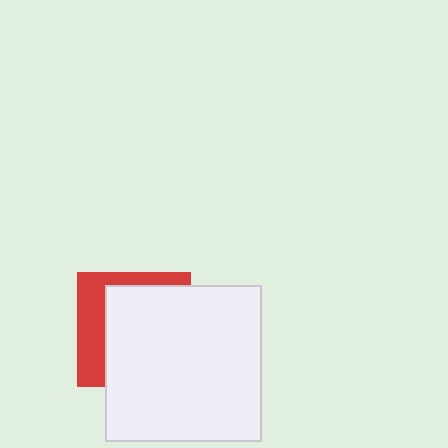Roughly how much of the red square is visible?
A small part of it is visible (roughly 34%).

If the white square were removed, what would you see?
You would see the complete red square.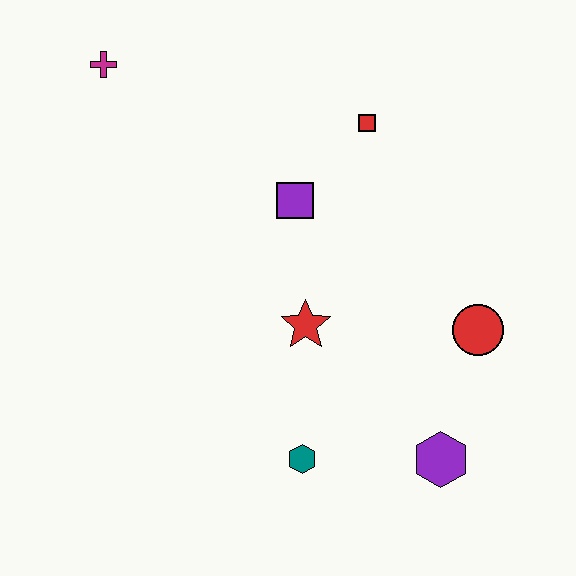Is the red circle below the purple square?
Yes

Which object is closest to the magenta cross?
The purple square is closest to the magenta cross.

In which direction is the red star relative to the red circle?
The red star is to the left of the red circle.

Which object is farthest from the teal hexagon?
The magenta cross is farthest from the teal hexagon.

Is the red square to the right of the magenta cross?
Yes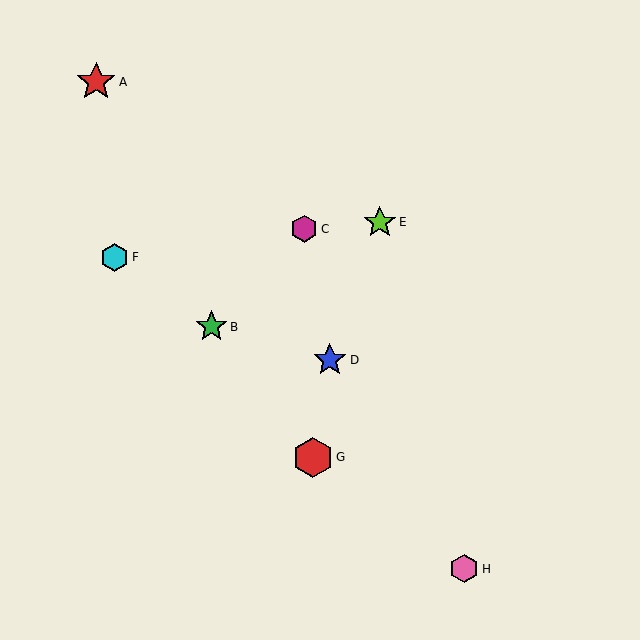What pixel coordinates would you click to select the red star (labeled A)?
Click at (96, 82) to select the red star A.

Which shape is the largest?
The red hexagon (labeled G) is the largest.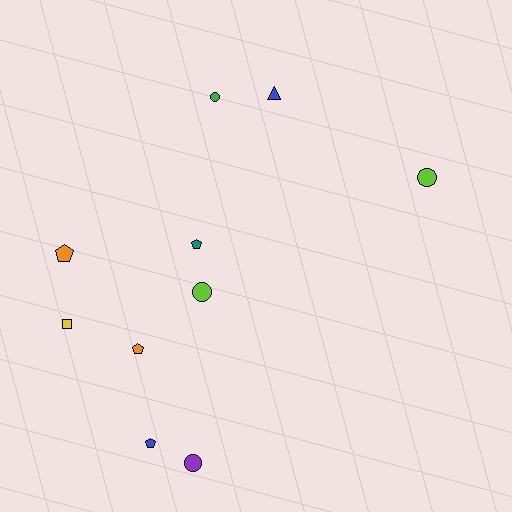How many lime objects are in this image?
There are 2 lime objects.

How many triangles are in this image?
There is 1 triangle.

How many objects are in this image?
There are 10 objects.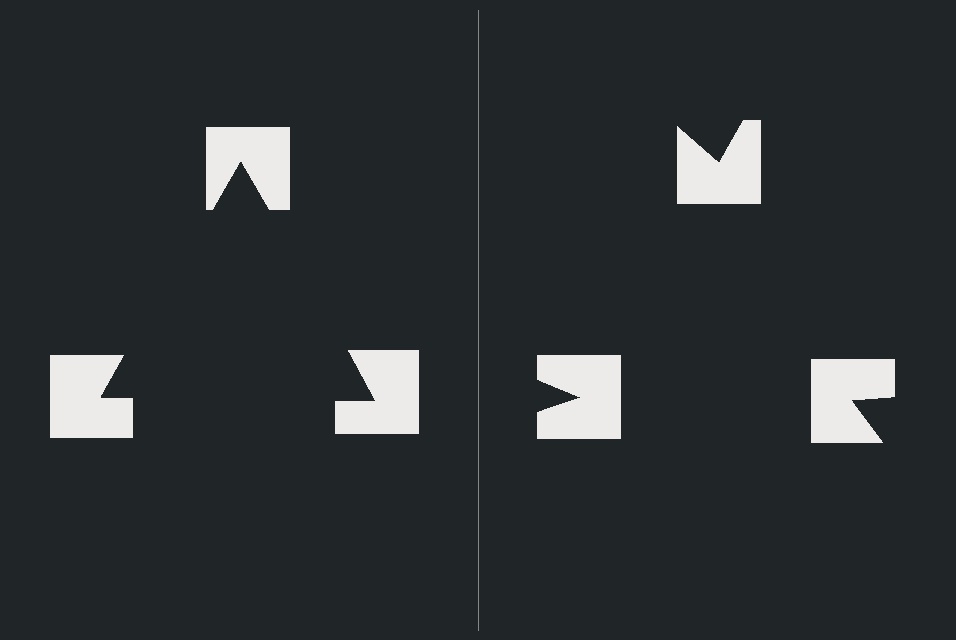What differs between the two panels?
The notched squares are positioned identically on both sides; only the wedge orientations differ. On the left they align to a triangle; on the right they are misaligned.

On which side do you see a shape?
An illusory triangle appears on the left side. On the right side the wedge cuts are rotated, so no coherent shape forms.